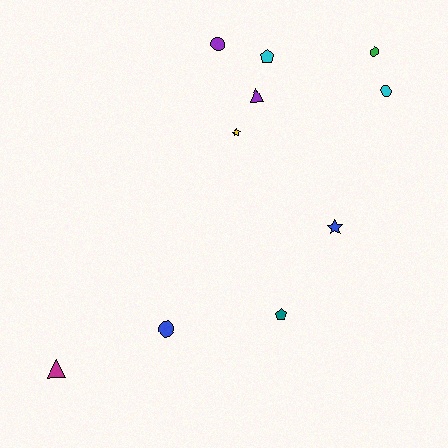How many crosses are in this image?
There are no crosses.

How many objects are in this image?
There are 10 objects.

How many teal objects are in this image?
There is 1 teal object.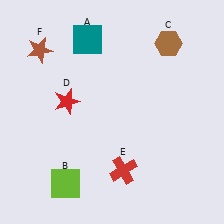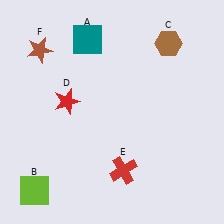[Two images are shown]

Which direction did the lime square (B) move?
The lime square (B) moved left.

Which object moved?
The lime square (B) moved left.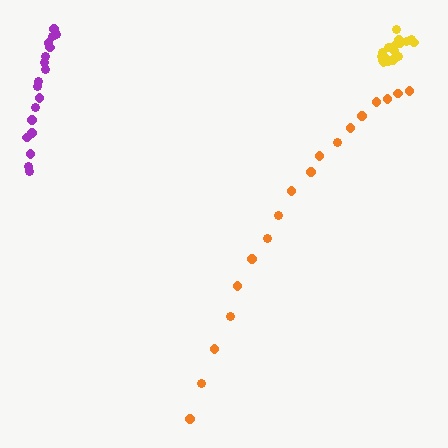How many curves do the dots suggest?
There are 3 distinct paths.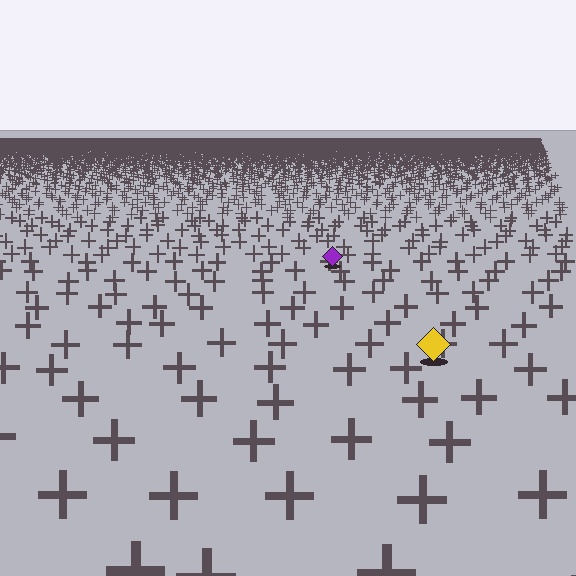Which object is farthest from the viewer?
The purple diamond is farthest from the viewer. It appears smaller and the ground texture around it is denser.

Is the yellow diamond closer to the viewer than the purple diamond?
Yes. The yellow diamond is closer — you can tell from the texture gradient: the ground texture is coarser near it.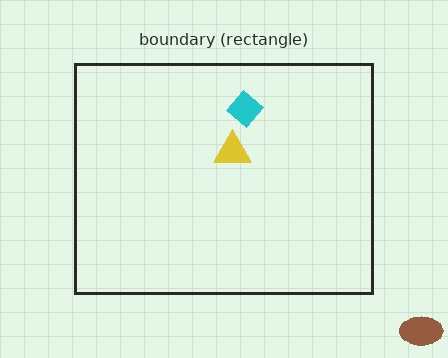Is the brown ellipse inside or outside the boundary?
Outside.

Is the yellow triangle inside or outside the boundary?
Inside.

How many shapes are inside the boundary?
2 inside, 1 outside.